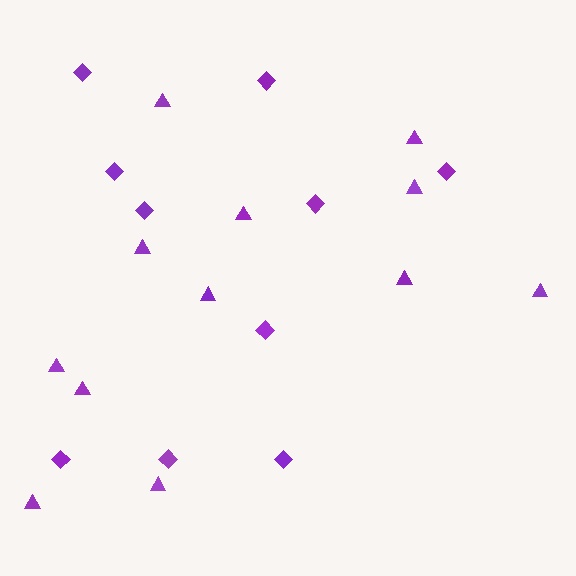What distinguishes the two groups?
There are 2 groups: one group of triangles (12) and one group of diamonds (10).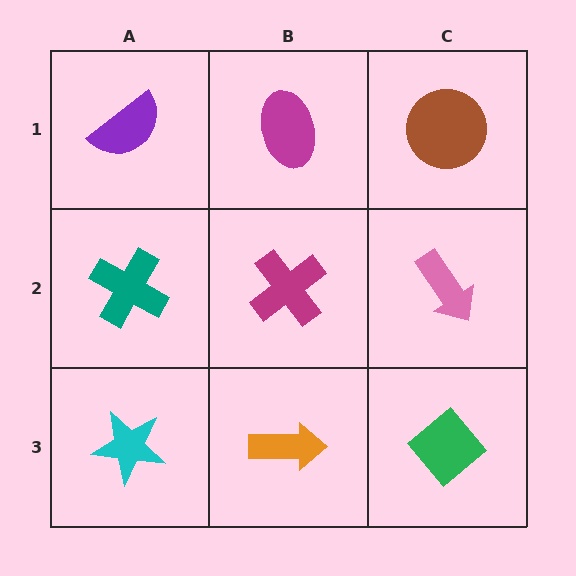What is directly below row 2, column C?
A green diamond.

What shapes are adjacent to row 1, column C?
A pink arrow (row 2, column C), a magenta ellipse (row 1, column B).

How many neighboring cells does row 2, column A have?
3.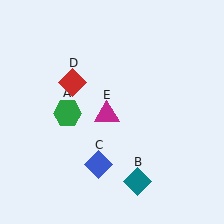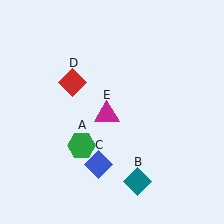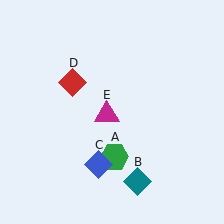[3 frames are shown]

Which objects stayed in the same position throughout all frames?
Teal diamond (object B) and blue diamond (object C) and red diamond (object D) and magenta triangle (object E) remained stationary.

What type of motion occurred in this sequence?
The green hexagon (object A) rotated counterclockwise around the center of the scene.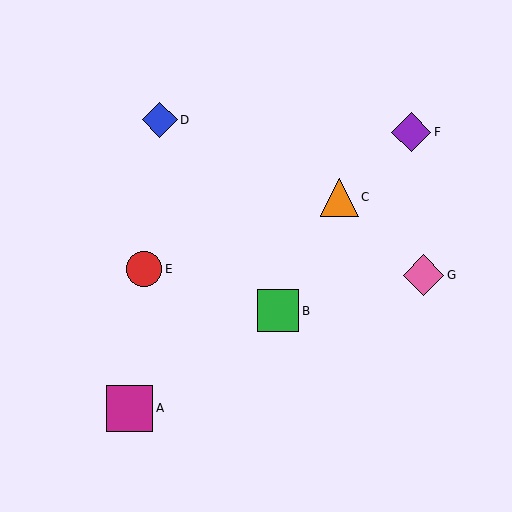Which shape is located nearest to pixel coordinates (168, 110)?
The blue diamond (labeled D) at (160, 120) is nearest to that location.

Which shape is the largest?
The magenta square (labeled A) is the largest.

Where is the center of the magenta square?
The center of the magenta square is at (130, 408).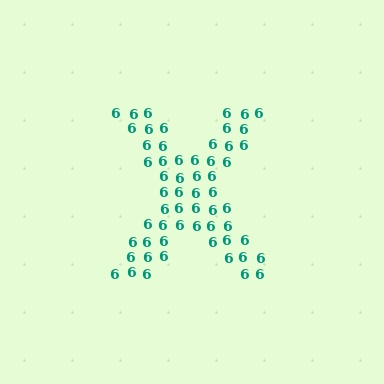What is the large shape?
The large shape is the letter X.